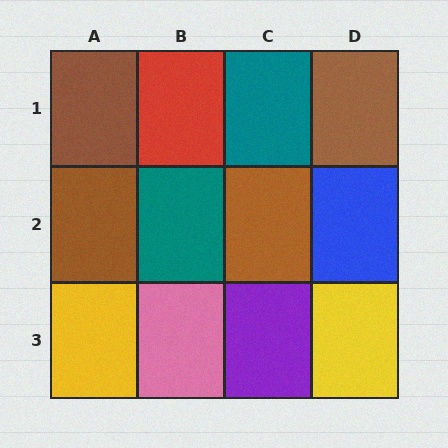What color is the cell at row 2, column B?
Teal.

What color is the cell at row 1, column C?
Teal.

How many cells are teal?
2 cells are teal.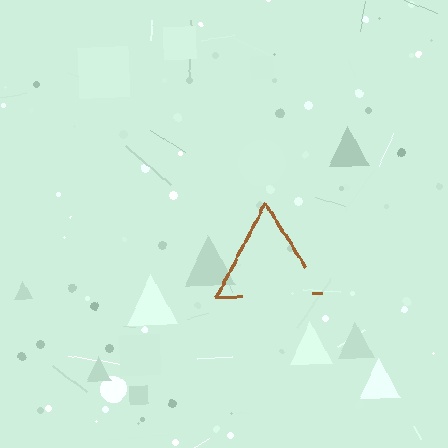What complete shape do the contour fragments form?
The contour fragments form a triangle.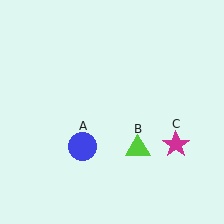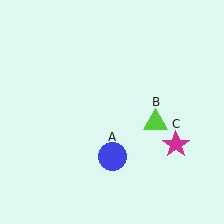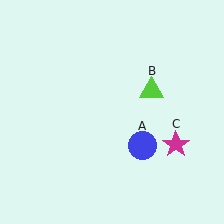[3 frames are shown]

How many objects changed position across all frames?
2 objects changed position: blue circle (object A), lime triangle (object B).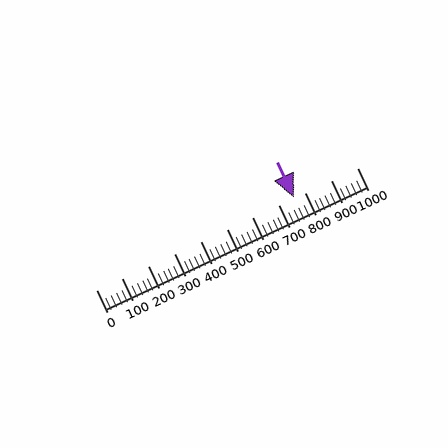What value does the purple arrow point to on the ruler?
The purple arrow points to approximately 760.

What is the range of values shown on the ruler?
The ruler shows values from 0 to 1000.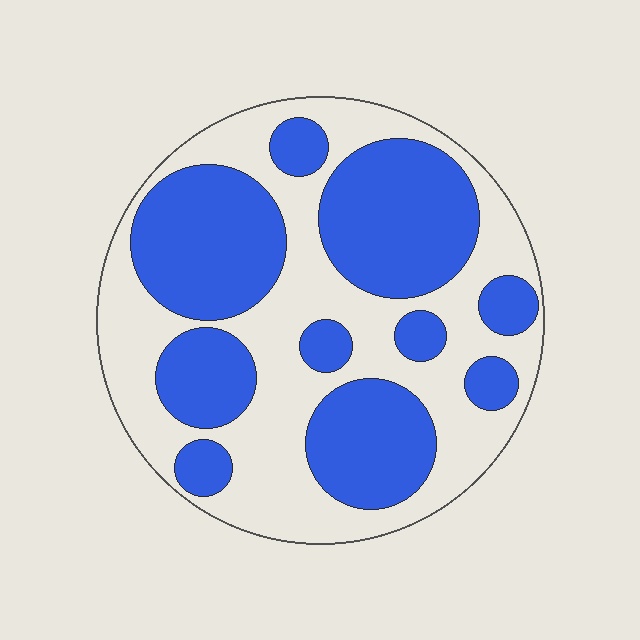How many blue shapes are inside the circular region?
10.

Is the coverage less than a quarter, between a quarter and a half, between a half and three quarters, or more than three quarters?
Between a quarter and a half.